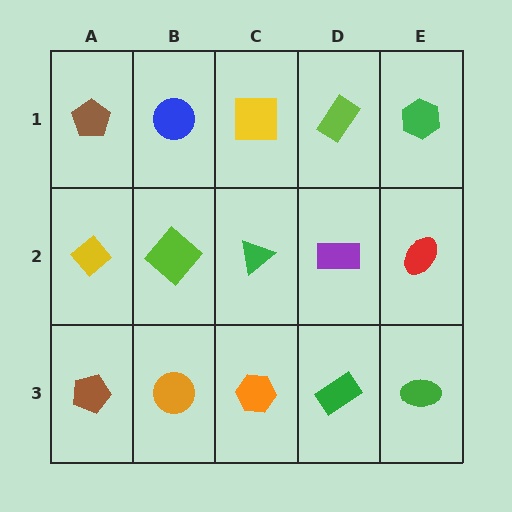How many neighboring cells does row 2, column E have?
3.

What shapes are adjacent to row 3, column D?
A purple rectangle (row 2, column D), an orange hexagon (row 3, column C), a green ellipse (row 3, column E).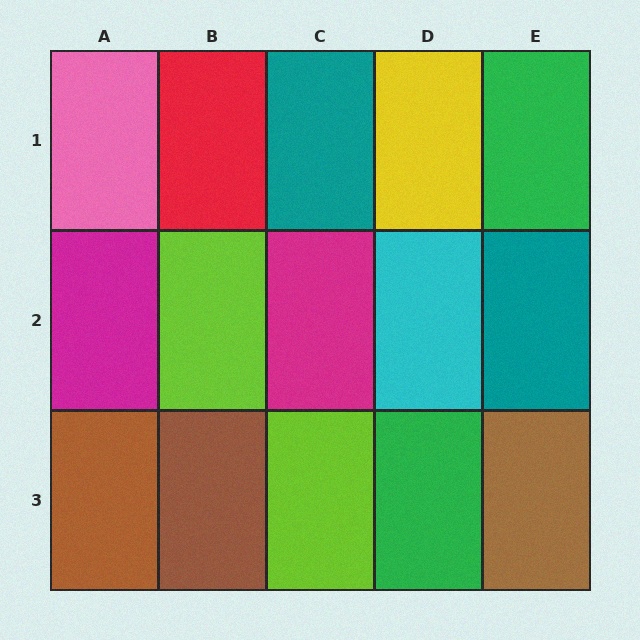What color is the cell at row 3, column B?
Brown.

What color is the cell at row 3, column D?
Green.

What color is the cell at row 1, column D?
Yellow.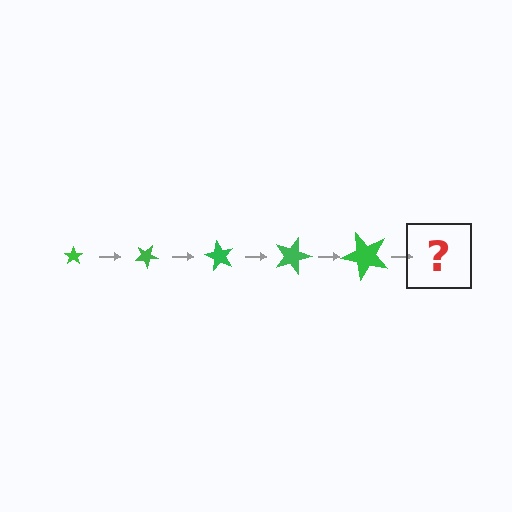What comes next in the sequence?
The next element should be a star, larger than the previous one and rotated 150 degrees from the start.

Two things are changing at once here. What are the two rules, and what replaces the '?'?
The two rules are that the star grows larger each step and it rotates 30 degrees each step. The '?' should be a star, larger than the previous one and rotated 150 degrees from the start.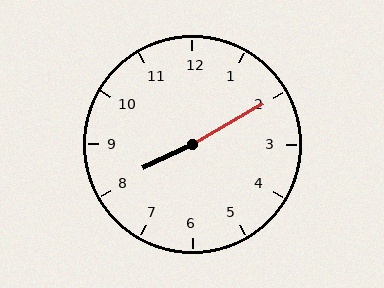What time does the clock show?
8:10.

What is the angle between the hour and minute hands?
Approximately 175 degrees.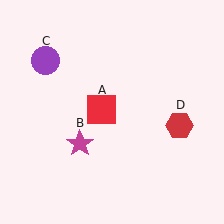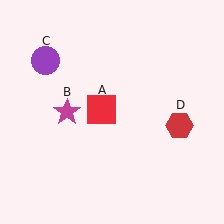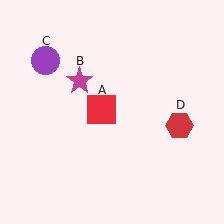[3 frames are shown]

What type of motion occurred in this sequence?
The magenta star (object B) rotated clockwise around the center of the scene.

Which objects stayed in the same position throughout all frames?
Red square (object A) and purple circle (object C) and red hexagon (object D) remained stationary.